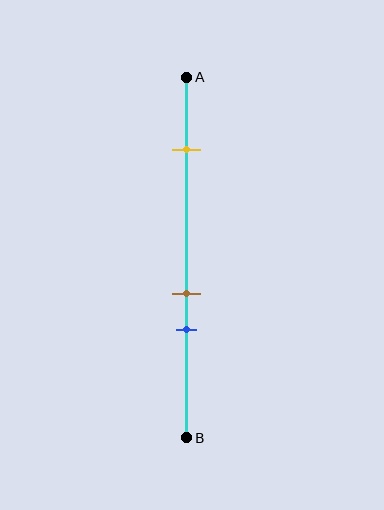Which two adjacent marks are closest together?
The brown and blue marks are the closest adjacent pair.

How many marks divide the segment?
There are 3 marks dividing the segment.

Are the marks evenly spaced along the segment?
No, the marks are not evenly spaced.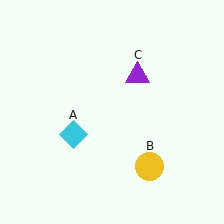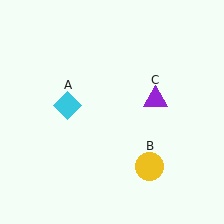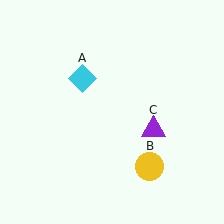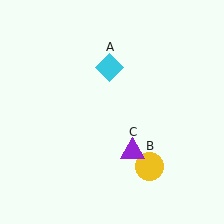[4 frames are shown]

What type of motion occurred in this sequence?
The cyan diamond (object A), purple triangle (object C) rotated clockwise around the center of the scene.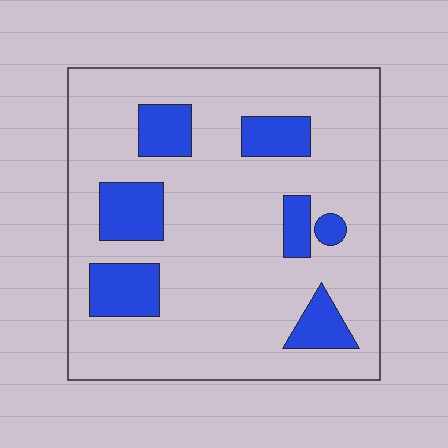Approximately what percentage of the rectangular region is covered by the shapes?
Approximately 20%.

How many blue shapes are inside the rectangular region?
7.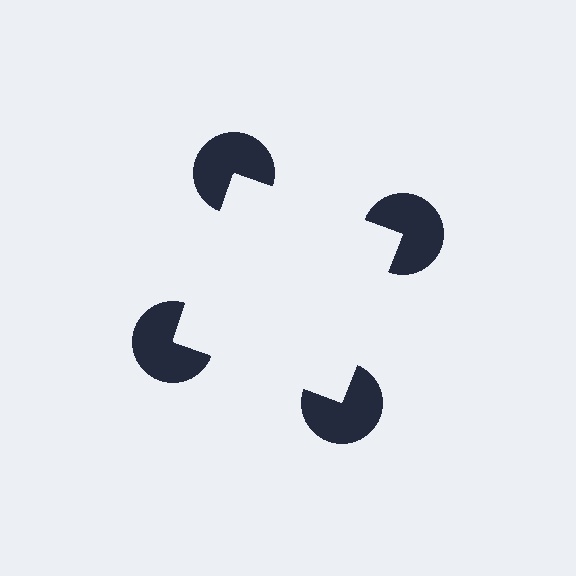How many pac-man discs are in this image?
There are 4 — one at each vertex of the illusory square.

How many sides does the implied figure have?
4 sides.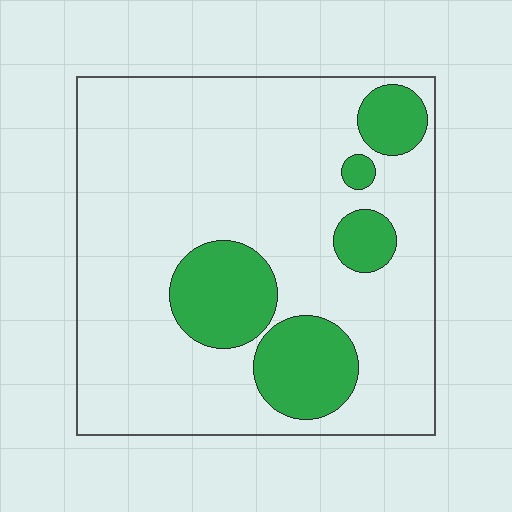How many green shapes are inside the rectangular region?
5.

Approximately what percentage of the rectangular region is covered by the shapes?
Approximately 20%.